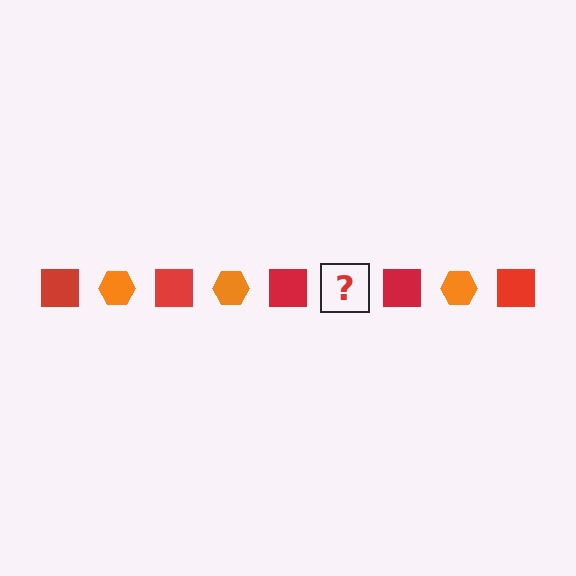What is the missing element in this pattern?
The missing element is an orange hexagon.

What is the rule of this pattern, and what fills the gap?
The rule is that the pattern alternates between red square and orange hexagon. The gap should be filled with an orange hexagon.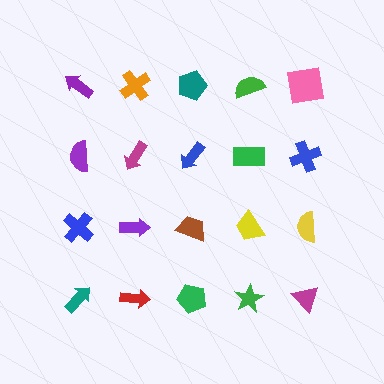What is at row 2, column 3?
A blue arrow.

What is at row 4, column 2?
A red arrow.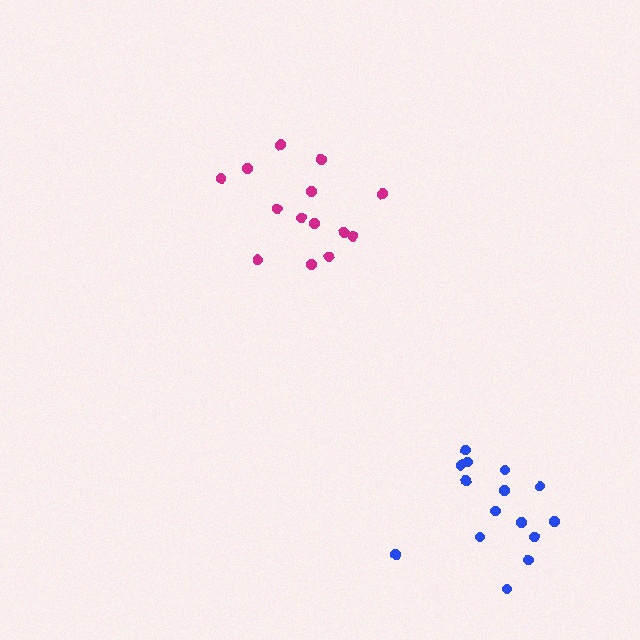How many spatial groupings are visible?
There are 2 spatial groupings.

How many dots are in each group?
Group 1: 15 dots, Group 2: 14 dots (29 total).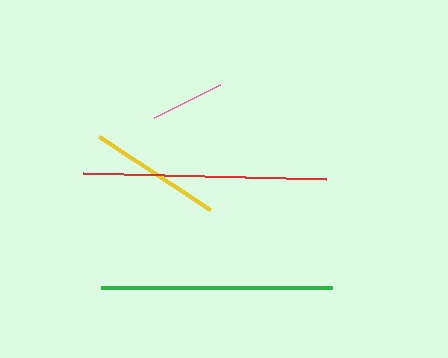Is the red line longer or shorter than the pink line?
The red line is longer than the pink line.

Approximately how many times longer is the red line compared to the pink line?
The red line is approximately 3.3 times the length of the pink line.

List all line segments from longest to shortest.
From longest to shortest: red, green, yellow, pink.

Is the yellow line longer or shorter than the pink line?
The yellow line is longer than the pink line.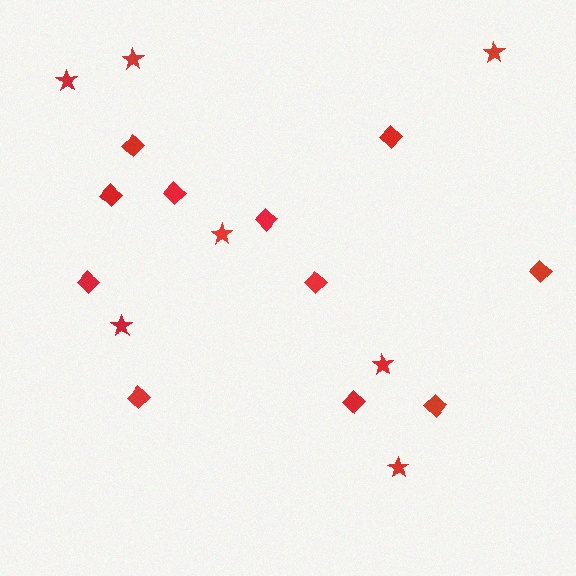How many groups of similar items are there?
There are 2 groups: one group of diamonds (11) and one group of stars (7).